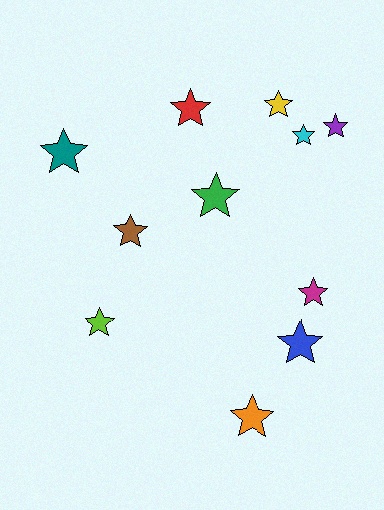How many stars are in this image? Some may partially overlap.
There are 11 stars.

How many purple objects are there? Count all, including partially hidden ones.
There is 1 purple object.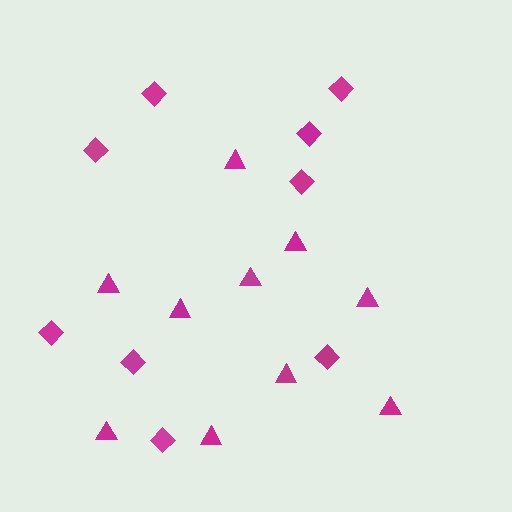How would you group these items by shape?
There are 2 groups: one group of triangles (10) and one group of diamonds (9).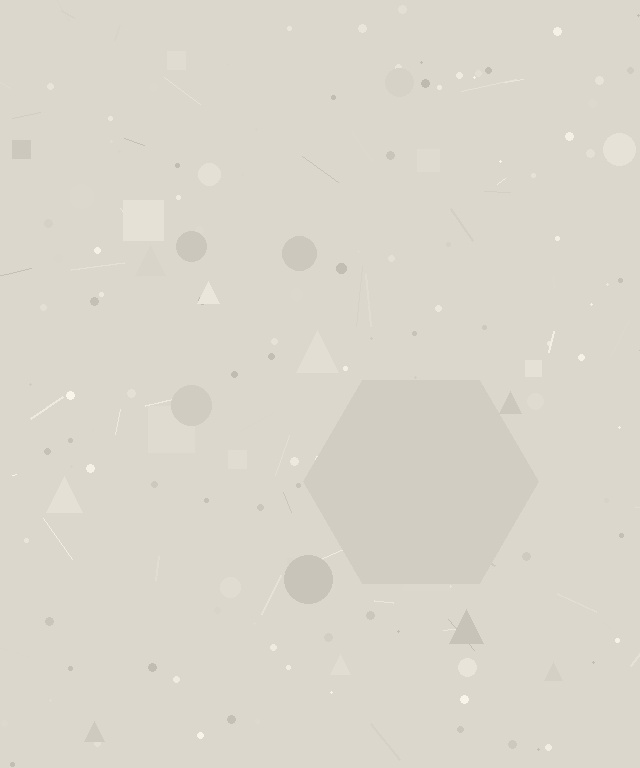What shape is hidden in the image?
A hexagon is hidden in the image.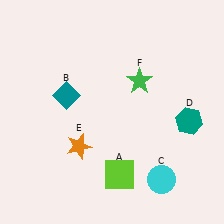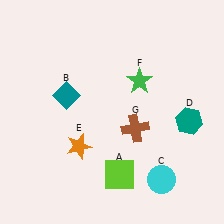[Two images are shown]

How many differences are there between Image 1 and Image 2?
There is 1 difference between the two images.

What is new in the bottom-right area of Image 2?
A brown cross (G) was added in the bottom-right area of Image 2.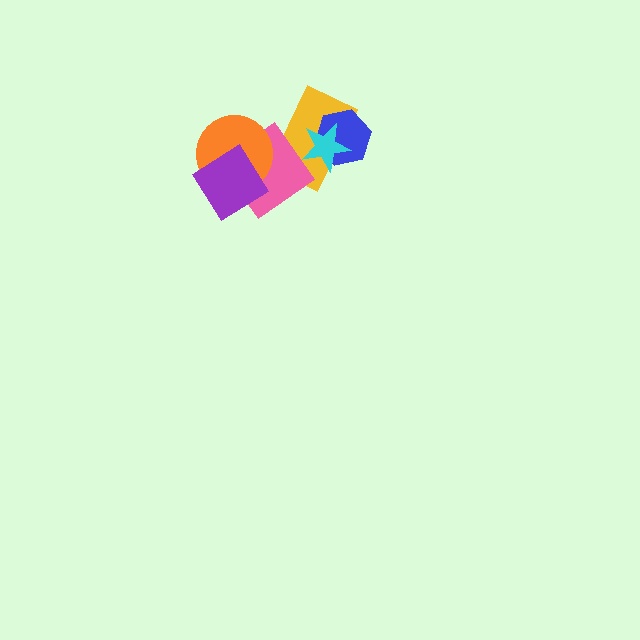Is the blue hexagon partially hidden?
Yes, it is partially covered by another shape.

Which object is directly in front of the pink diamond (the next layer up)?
The orange circle is directly in front of the pink diamond.